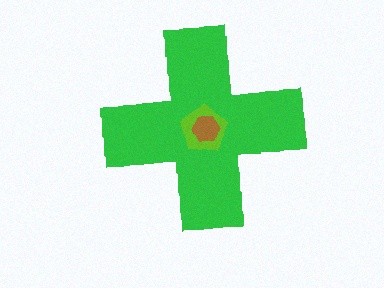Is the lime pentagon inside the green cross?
Yes.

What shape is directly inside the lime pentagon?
The brown hexagon.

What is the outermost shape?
The green cross.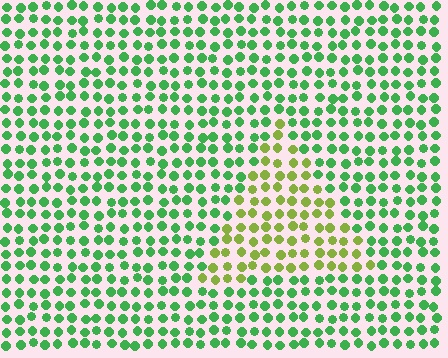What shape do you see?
I see a triangle.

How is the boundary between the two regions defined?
The boundary is defined purely by a slight shift in hue (about 47 degrees). Spacing, size, and orientation are identical on both sides.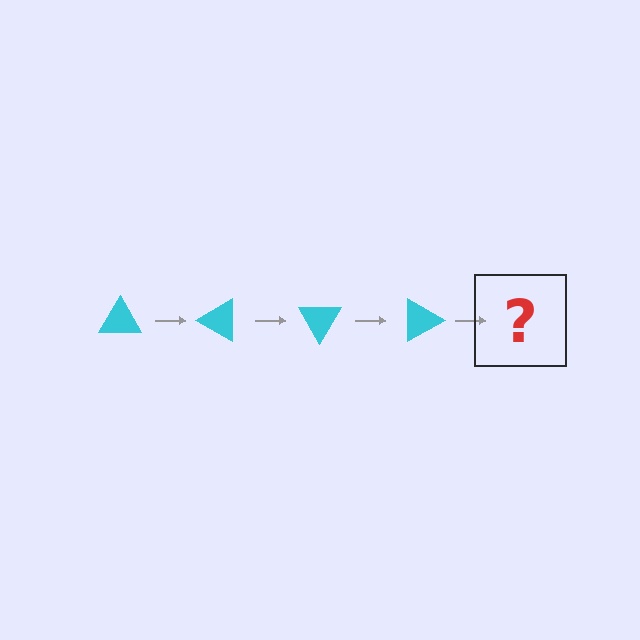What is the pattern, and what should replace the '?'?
The pattern is that the triangle rotates 30 degrees each step. The '?' should be a cyan triangle rotated 120 degrees.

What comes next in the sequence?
The next element should be a cyan triangle rotated 120 degrees.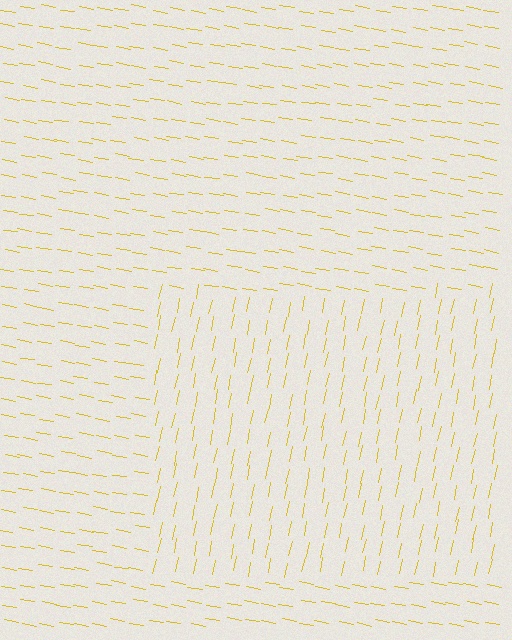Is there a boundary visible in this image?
Yes, there is a texture boundary formed by a change in line orientation.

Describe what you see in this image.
The image is filled with small yellow line segments. A rectangle region in the image has lines oriented differently from the surrounding lines, creating a visible texture boundary.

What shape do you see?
I see a rectangle.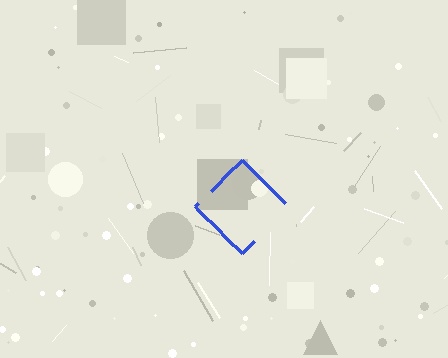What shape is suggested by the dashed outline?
The dashed outline suggests a diamond.